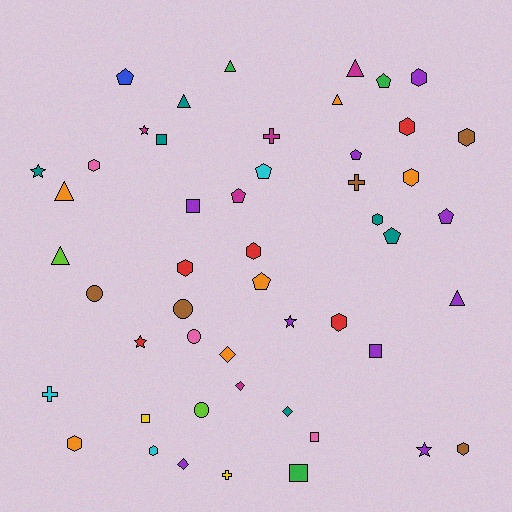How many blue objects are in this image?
There is 1 blue object.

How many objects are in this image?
There are 50 objects.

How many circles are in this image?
There are 4 circles.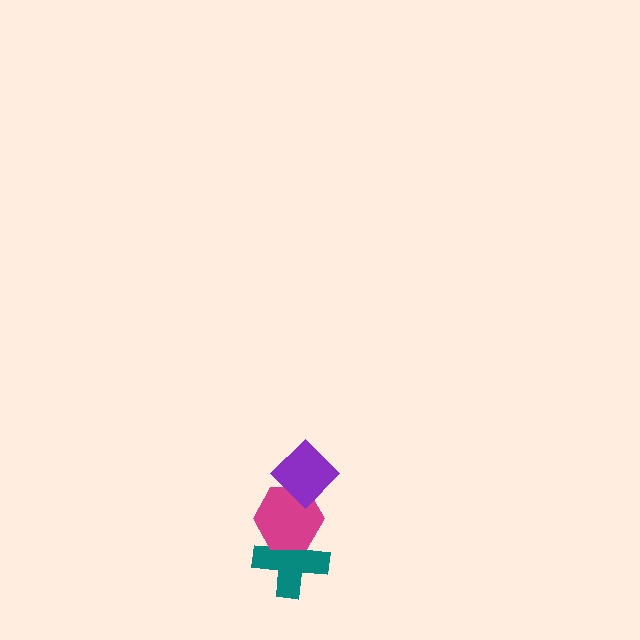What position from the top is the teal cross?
The teal cross is 3rd from the top.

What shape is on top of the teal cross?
The magenta hexagon is on top of the teal cross.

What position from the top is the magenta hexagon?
The magenta hexagon is 2nd from the top.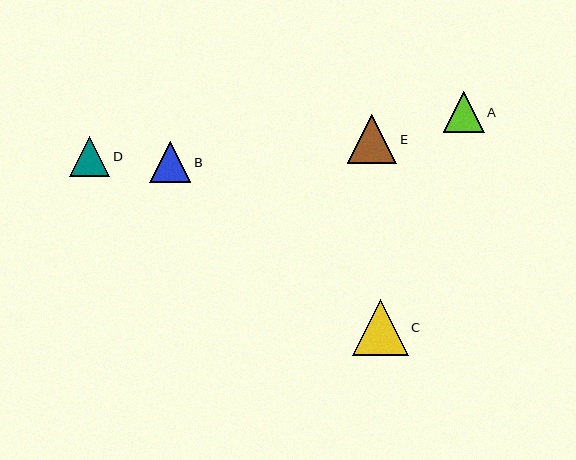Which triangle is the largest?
Triangle C is the largest with a size of approximately 56 pixels.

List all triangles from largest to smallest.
From largest to smallest: C, E, B, A, D.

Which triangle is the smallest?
Triangle D is the smallest with a size of approximately 40 pixels.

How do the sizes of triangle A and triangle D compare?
Triangle A and triangle D are approximately the same size.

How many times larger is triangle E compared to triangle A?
Triangle E is approximately 1.2 times the size of triangle A.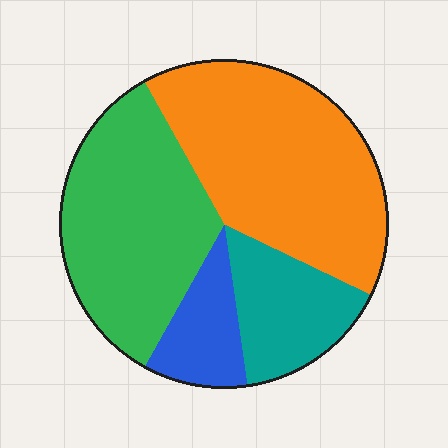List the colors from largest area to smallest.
From largest to smallest: orange, green, teal, blue.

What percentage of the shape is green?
Green covers roughly 35% of the shape.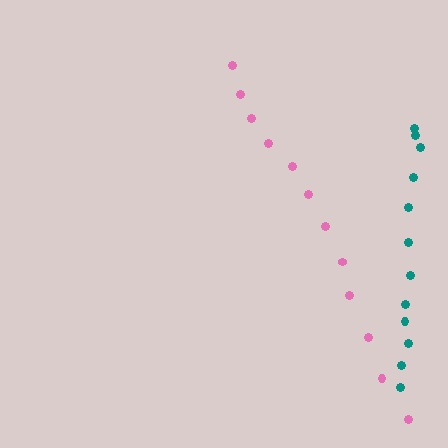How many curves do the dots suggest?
There are 2 distinct paths.